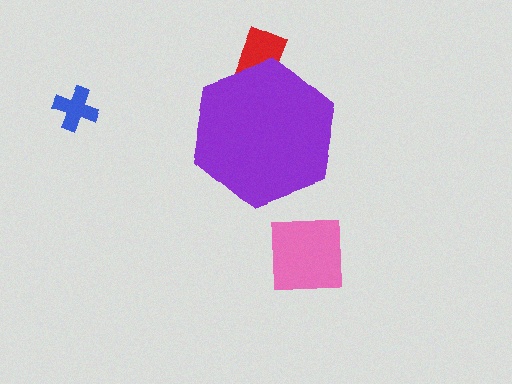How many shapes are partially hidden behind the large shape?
1 shape is partially hidden.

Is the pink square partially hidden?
No, the pink square is fully visible.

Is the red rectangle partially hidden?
Yes, the red rectangle is partially hidden behind the purple hexagon.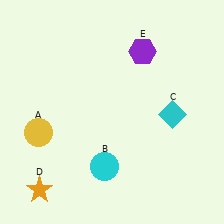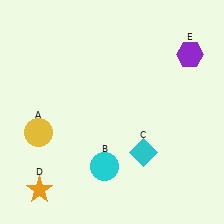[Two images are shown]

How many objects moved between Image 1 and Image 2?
2 objects moved between the two images.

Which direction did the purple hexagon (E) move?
The purple hexagon (E) moved right.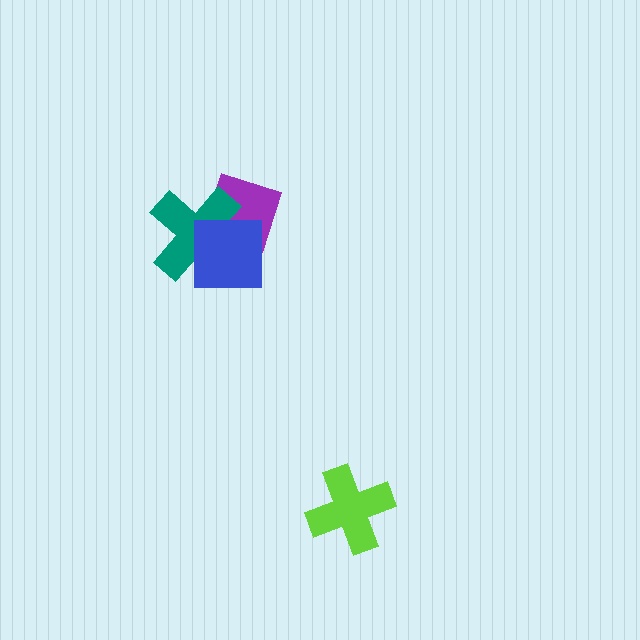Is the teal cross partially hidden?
Yes, it is partially covered by another shape.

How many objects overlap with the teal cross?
2 objects overlap with the teal cross.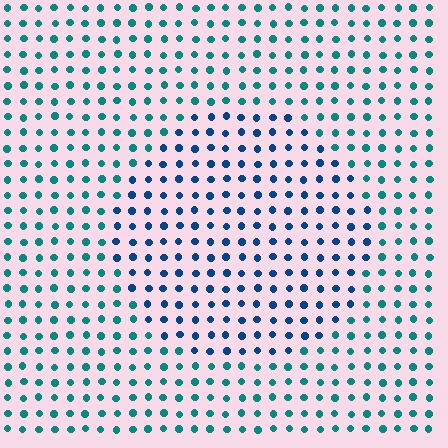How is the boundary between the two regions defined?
The boundary is defined purely by a slight shift in hue (about 36 degrees). Spacing, size, and orientation are identical on both sides.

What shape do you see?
I see a circle.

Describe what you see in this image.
The image is filled with small teal elements in a uniform arrangement. A circle-shaped region is visible where the elements are tinted to a slightly different hue, forming a subtle color boundary.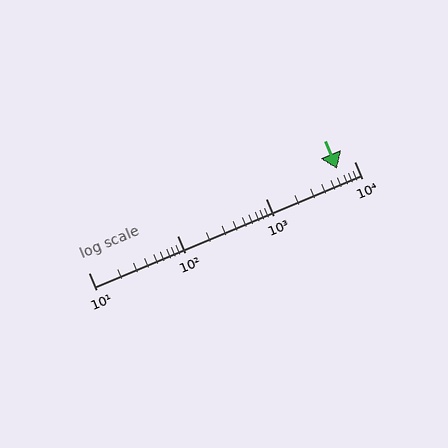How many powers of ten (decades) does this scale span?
The scale spans 3 decades, from 10 to 10000.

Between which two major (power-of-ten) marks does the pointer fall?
The pointer is between 1000 and 10000.